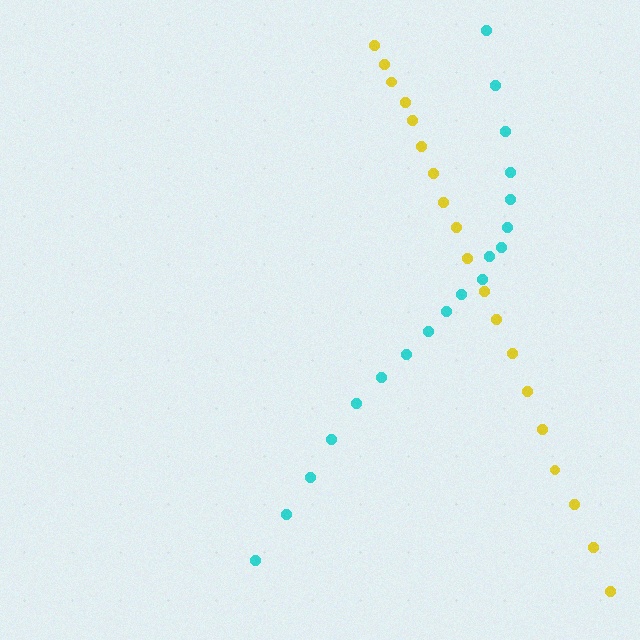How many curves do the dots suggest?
There are 2 distinct paths.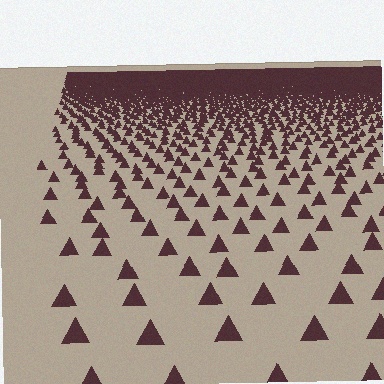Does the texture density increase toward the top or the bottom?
Density increases toward the top.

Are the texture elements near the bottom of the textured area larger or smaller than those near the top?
Larger. Near the bottom, elements are closer to the viewer and appear at a bigger on-screen size.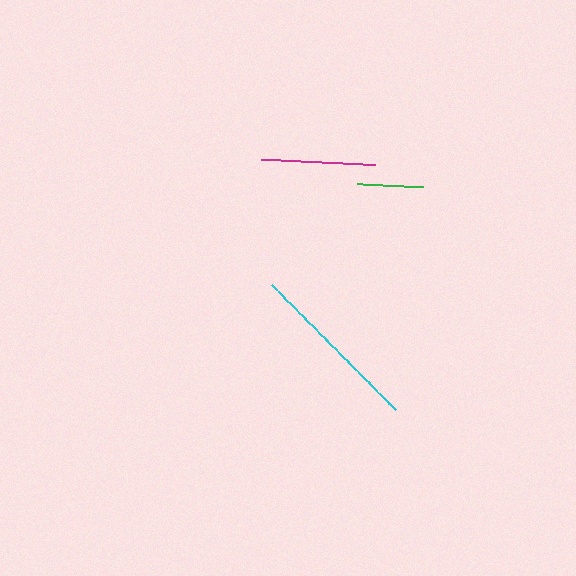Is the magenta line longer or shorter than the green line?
The magenta line is longer than the green line.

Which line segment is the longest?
The cyan line is the longest at approximately 176 pixels.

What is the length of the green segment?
The green segment is approximately 66 pixels long.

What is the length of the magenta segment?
The magenta segment is approximately 113 pixels long.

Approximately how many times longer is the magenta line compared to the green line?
The magenta line is approximately 1.7 times the length of the green line.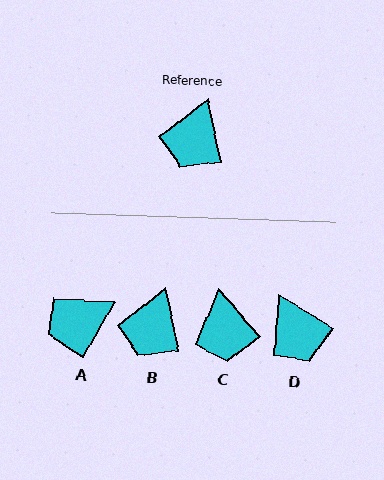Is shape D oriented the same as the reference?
No, it is off by about 47 degrees.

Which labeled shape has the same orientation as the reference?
B.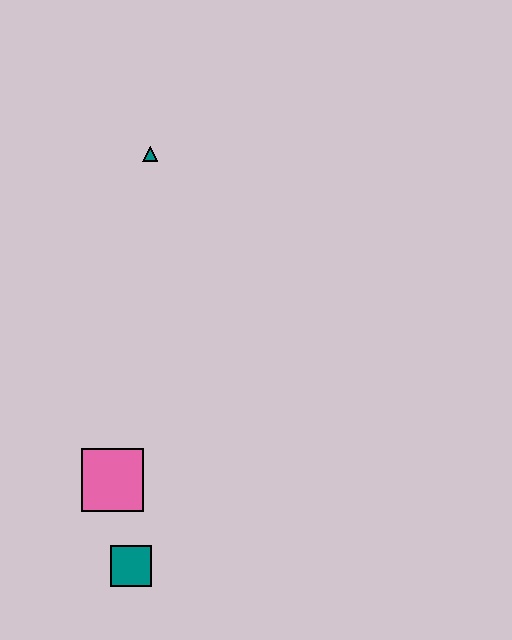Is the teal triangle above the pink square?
Yes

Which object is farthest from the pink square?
The teal triangle is farthest from the pink square.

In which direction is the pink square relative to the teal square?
The pink square is above the teal square.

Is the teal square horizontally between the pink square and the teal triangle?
Yes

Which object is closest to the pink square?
The teal square is closest to the pink square.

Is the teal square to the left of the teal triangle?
Yes